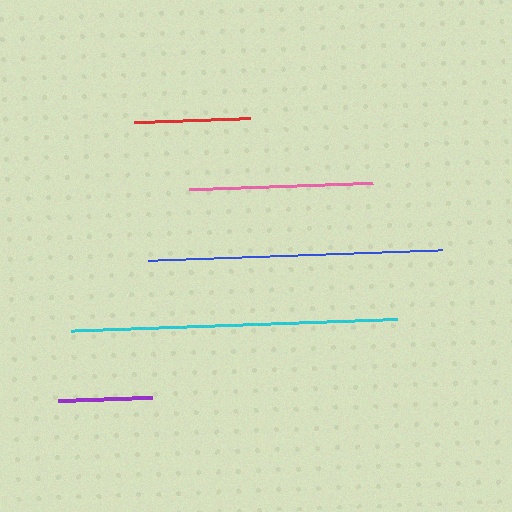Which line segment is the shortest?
The purple line is the shortest at approximately 94 pixels.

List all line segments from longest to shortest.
From longest to shortest: cyan, blue, pink, red, purple.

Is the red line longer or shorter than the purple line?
The red line is longer than the purple line.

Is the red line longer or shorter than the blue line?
The blue line is longer than the red line.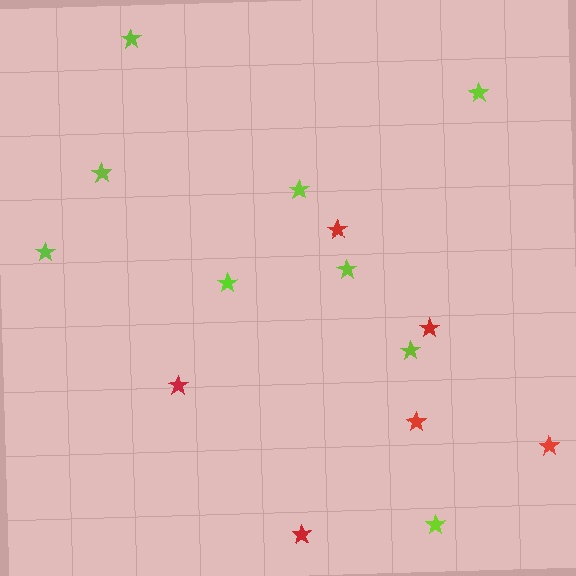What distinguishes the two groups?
There are 2 groups: one group of red stars (6) and one group of lime stars (9).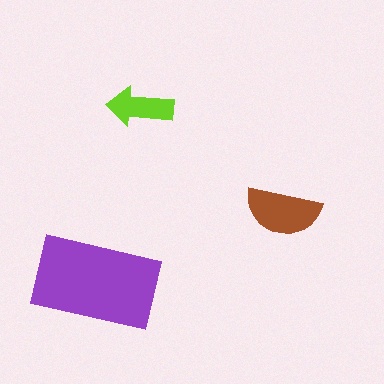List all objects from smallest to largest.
The lime arrow, the brown semicircle, the purple rectangle.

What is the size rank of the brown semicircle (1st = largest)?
2nd.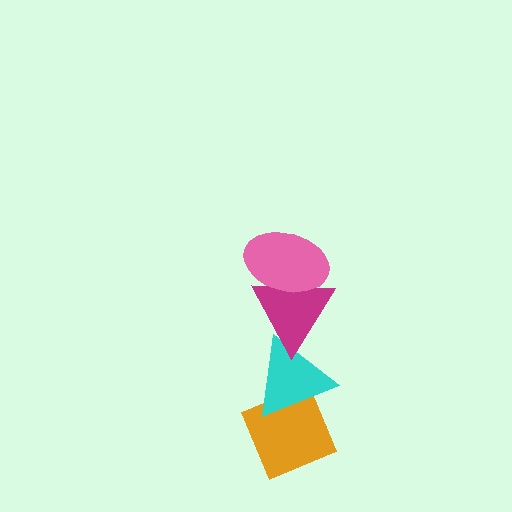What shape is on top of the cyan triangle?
The magenta triangle is on top of the cyan triangle.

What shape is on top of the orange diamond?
The cyan triangle is on top of the orange diamond.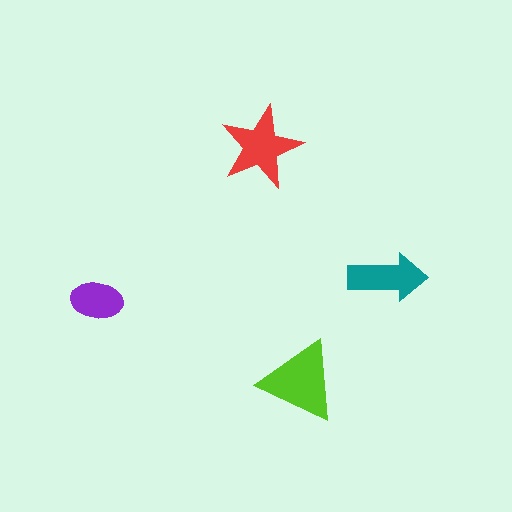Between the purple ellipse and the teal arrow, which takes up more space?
The teal arrow.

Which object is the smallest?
The purple ellipse.